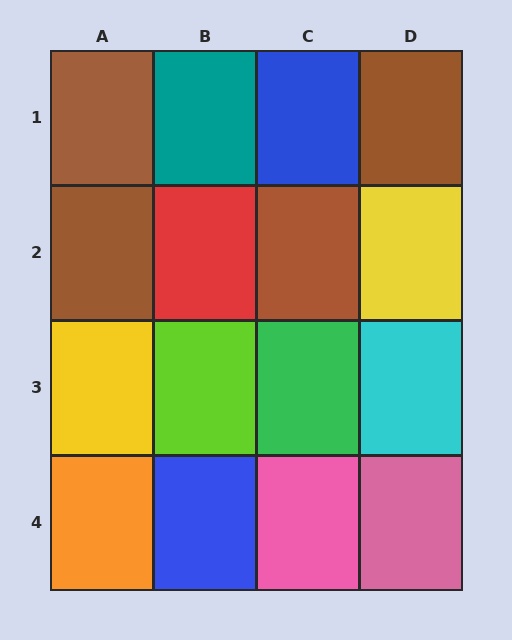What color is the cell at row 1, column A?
Brown.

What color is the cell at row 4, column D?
Pink.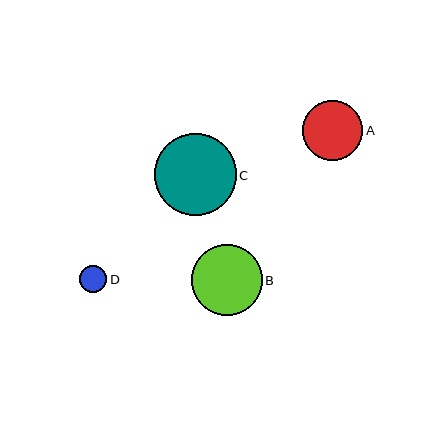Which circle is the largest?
Circle C is the largest with a size of approximately 82 pixels.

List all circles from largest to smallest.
From largest to smallest: C, B, A, D.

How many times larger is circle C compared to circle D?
Circle C is approximately 3.0 times the size of circle D.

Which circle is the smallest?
Circle D is the smallest with a size of approximately 27 pixels.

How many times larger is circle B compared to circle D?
Circle B is approximately 2.6 times the size of circle D.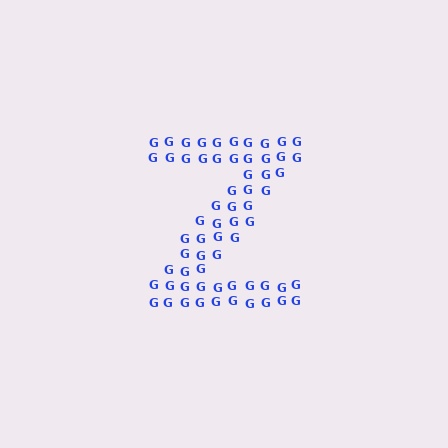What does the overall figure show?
The overall figure shows the letter Z.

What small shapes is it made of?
It is made of small letter G's.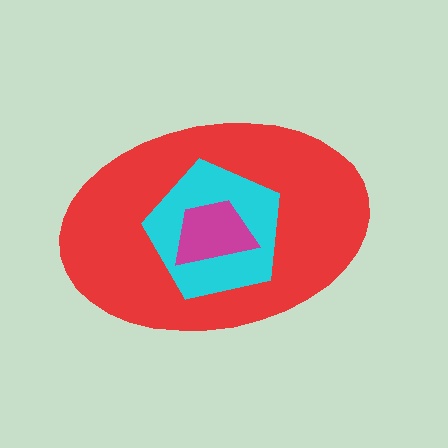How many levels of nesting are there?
3.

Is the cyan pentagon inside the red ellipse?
Yes.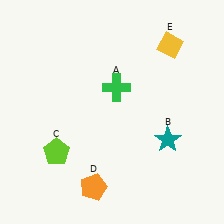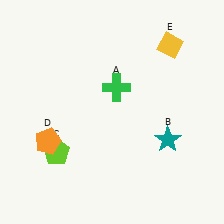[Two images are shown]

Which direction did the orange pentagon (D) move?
The orange pentagon (D) moved up.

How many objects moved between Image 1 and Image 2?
1 object moved between the two images.